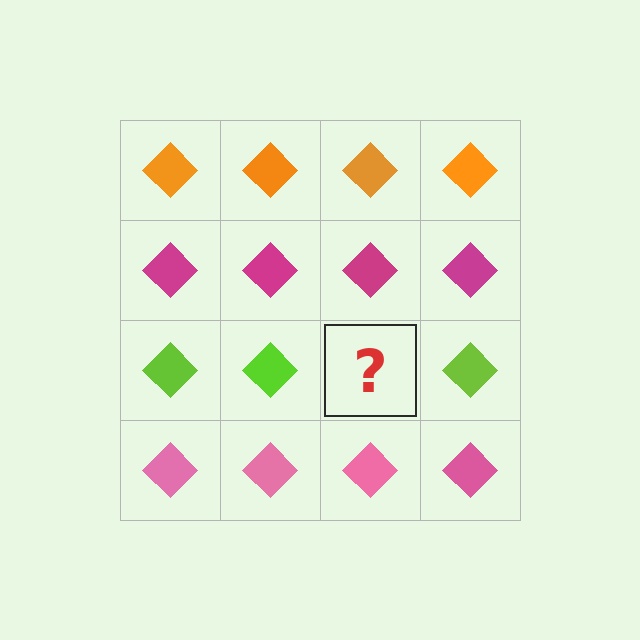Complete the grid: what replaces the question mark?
The question mark should be replaced with a lime diamond.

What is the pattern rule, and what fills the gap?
The rule is that each row has a consistent color. The gap should be filled with a lime diamond.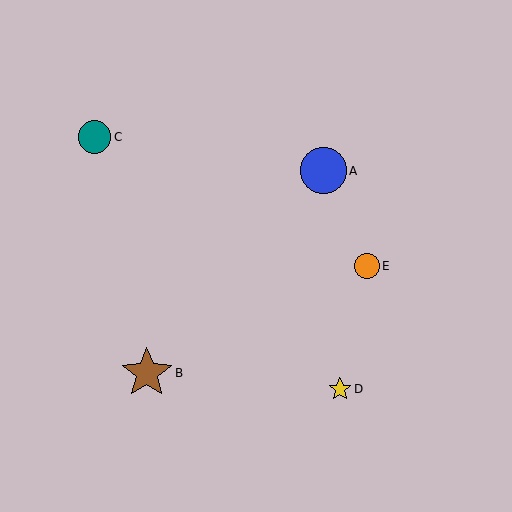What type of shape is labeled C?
Shape C is a teal circle.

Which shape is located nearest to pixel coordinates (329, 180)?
The blue circle (labeled A) at (323, 171) is nearest to that location.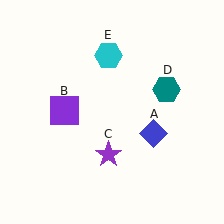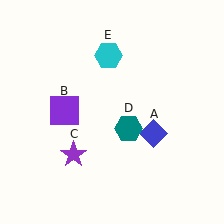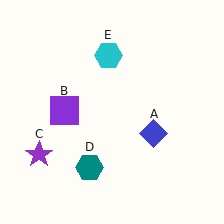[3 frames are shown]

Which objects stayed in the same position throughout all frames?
Blue diamond (object A) and purple square (object B) and cyan hexagon (object E) remained stationary.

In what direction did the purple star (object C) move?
The purple star (object C) moved left.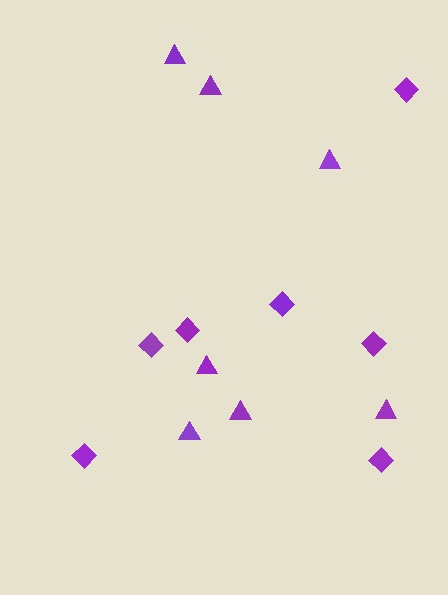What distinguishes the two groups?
There are 2 groups: one group of diamonds (7) and one group of triangles (7).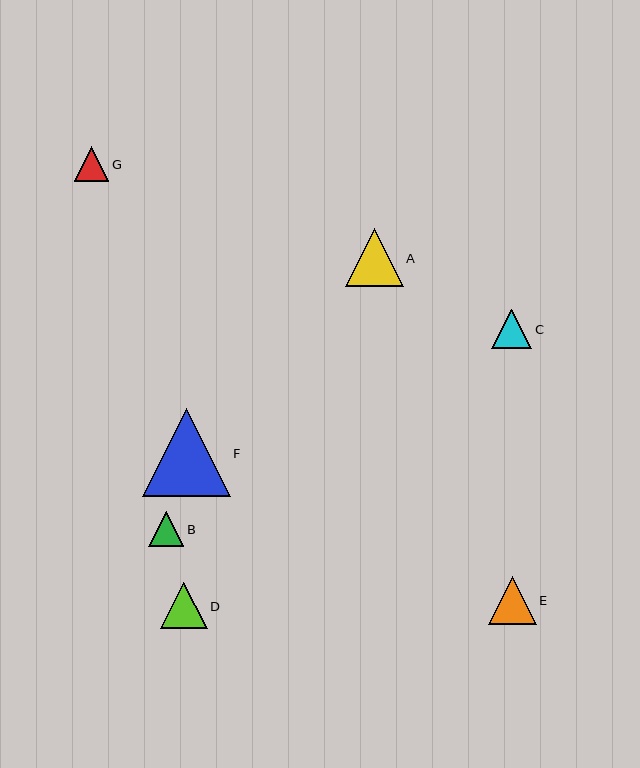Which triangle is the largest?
Triangle F is the largest with a size of approximately 88 pixels.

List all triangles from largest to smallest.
From largest to smallest: F, A, E, D, C, B, G.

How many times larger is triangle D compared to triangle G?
Triangle D is approximately 1.4 times the size of triangle G.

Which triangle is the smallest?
Triangle G is the smallest with a size of approximately 34 pixels.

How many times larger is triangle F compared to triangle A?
Triangle F is approximately 1.5 times the size of triangle A.